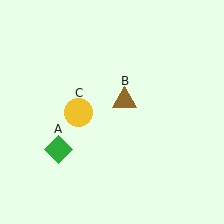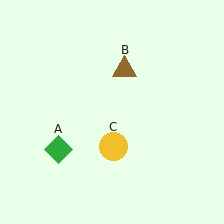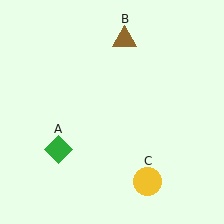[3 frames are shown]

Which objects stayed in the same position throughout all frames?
Green diamond (object A) remained stationary.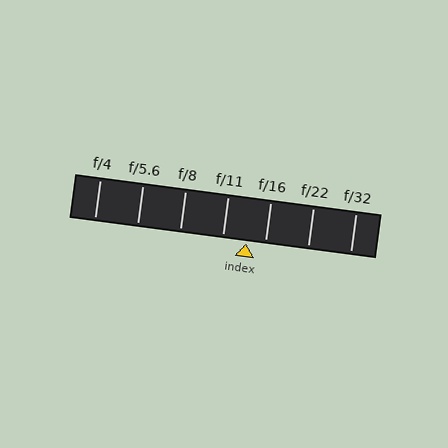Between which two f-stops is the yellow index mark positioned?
The index mark is between f/11 and f/16.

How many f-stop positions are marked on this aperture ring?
There are 7 f-stop positions marked.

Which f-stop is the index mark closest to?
The index mark is closest to f/16.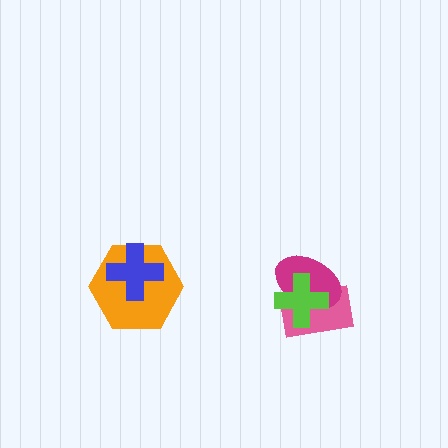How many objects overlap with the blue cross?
1 object overlaps with the blue cross.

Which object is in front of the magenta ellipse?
The lime cross is in front of the magenta ellipse.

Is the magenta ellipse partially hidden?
Yes, it is partially covered by another shape.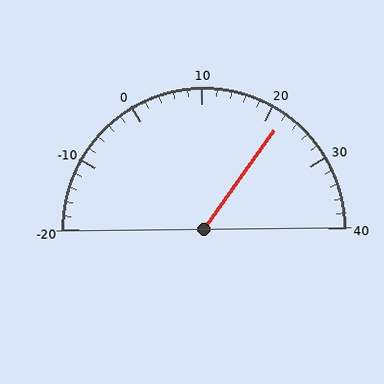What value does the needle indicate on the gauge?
The needle indicates approximately 22.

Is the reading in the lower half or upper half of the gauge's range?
The reading is in the upper half of the range (-20 to 40).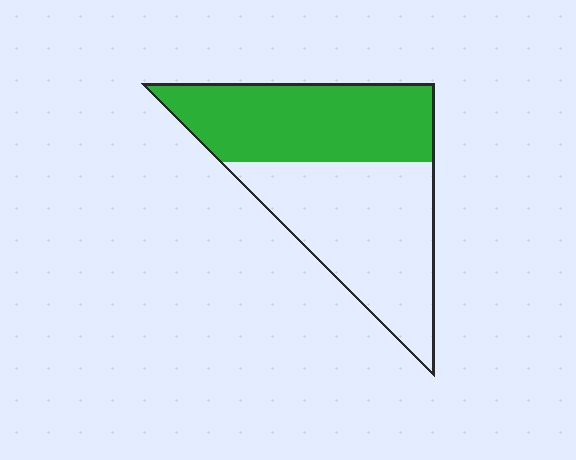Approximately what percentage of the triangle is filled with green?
Approximately 45%.